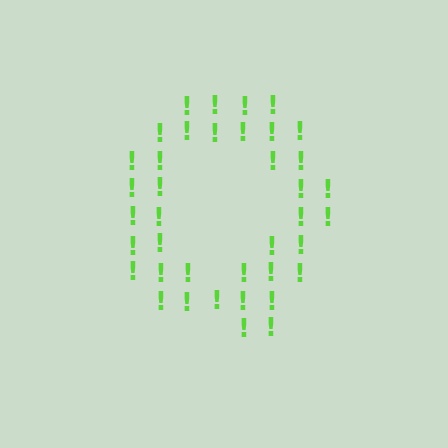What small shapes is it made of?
It is made of small exclamation marks.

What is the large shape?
The large shape is the letter Q.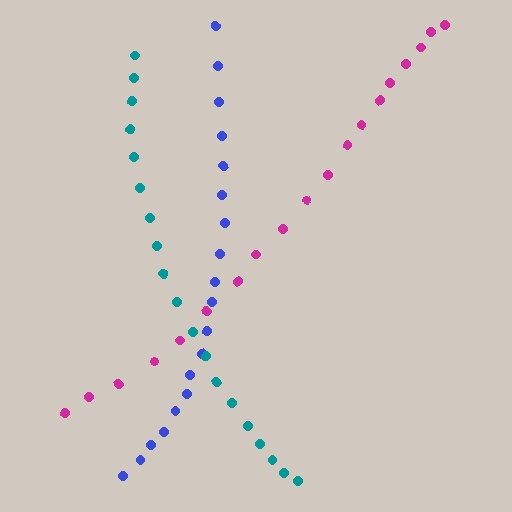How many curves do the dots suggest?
There are 3 distinct paths.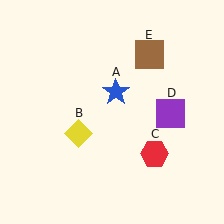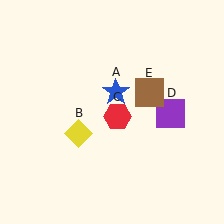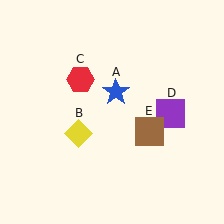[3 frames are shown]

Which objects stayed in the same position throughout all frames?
Blue star (object A) and yellow diamond (object B) and purple square (object D) remained stationary.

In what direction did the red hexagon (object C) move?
The red hexagon (object C) moved up and to the left.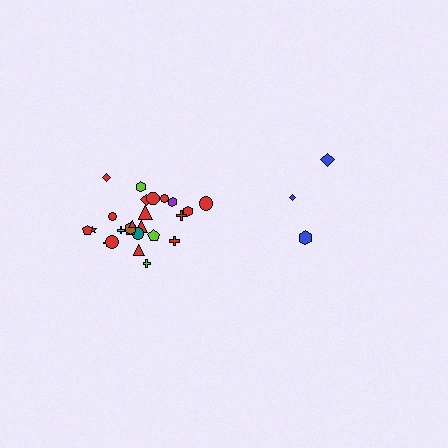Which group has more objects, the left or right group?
The left group.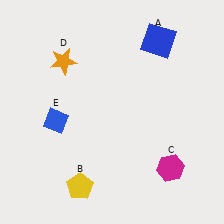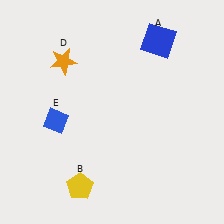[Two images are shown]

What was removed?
The magenta hexagon (C) was removed in Image 2.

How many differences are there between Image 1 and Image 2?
There is 1 difference between the two images.